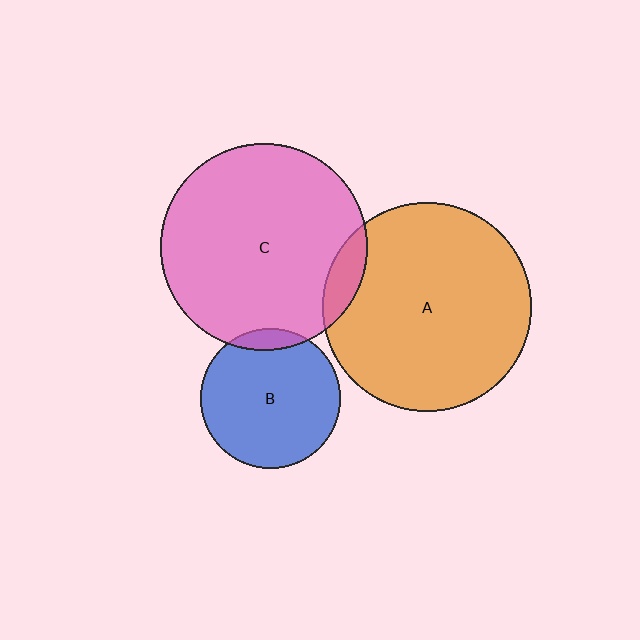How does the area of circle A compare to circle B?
Approximately 2.2 times.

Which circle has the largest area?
Circle A (orange).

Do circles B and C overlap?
Yes.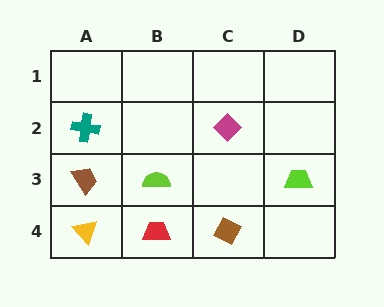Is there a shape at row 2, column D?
No, that cell is empty.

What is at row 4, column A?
A yellow triangle.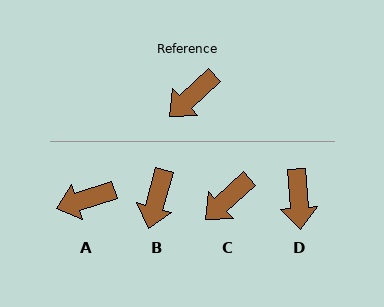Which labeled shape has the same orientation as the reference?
C.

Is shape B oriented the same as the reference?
No, it is off by about 32 degrees.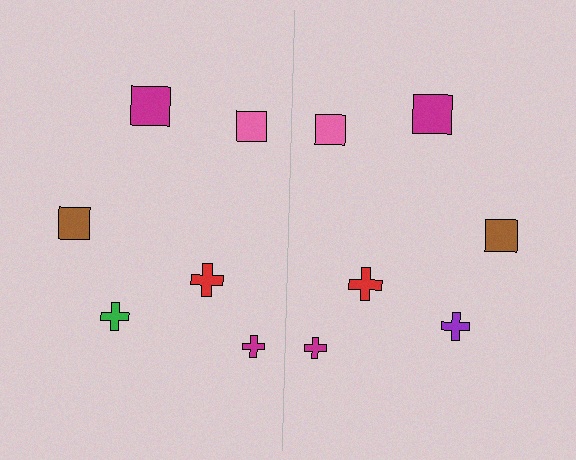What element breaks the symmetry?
The purple cross on the right side breaks the symmetry — its mirror counterpart is green.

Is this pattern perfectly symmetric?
No, the pattern is not perfectly symmetric. The purple cross on the right side breaks the symmetry — its mirror counterpart is green.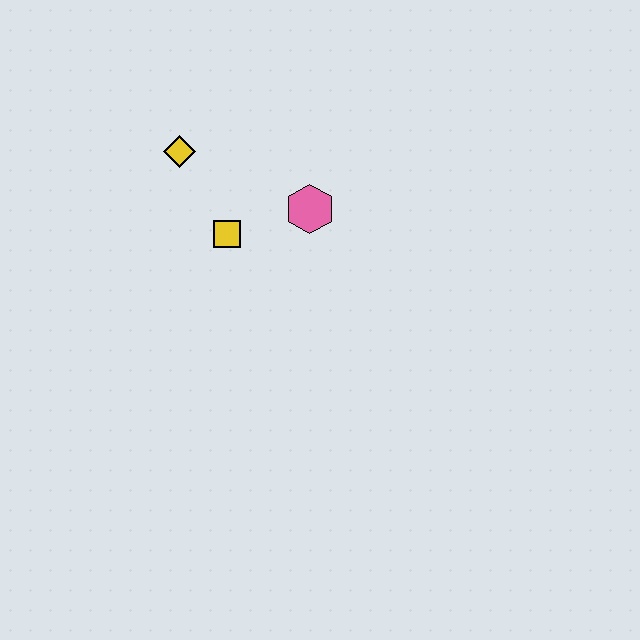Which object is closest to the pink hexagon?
The yellow square is closest to the pink hexagon.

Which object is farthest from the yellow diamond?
The pink hexagon is farthest from the yellow diamond.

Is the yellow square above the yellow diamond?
No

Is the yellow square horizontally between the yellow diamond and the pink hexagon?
Yes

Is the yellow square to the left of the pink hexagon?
Yes